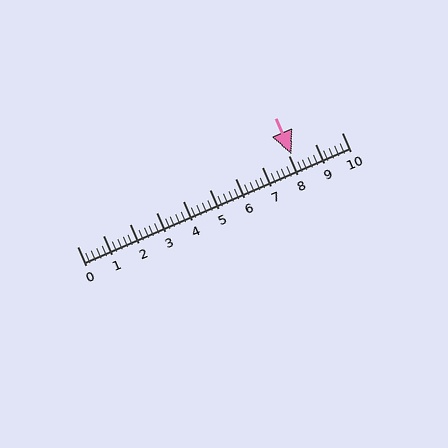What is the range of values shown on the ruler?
The ruler shows values from 0 to 10.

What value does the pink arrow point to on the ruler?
The pink arrow points to approximately 8.1.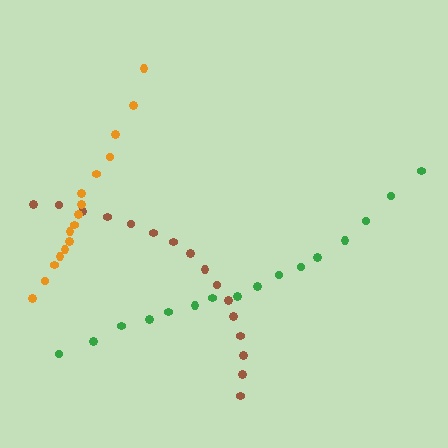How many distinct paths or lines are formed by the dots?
There are 3 distinct paths.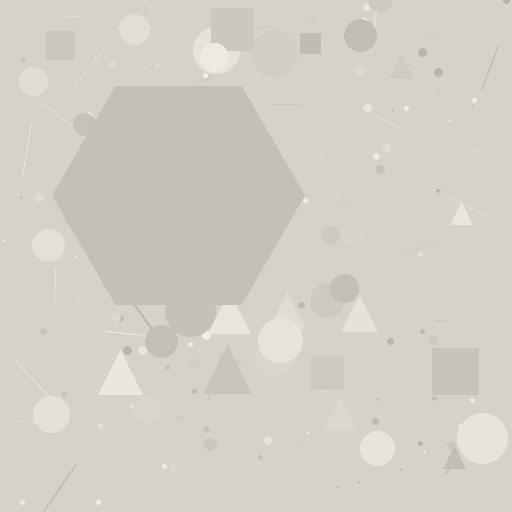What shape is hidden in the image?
A hexagon is hidden in the image.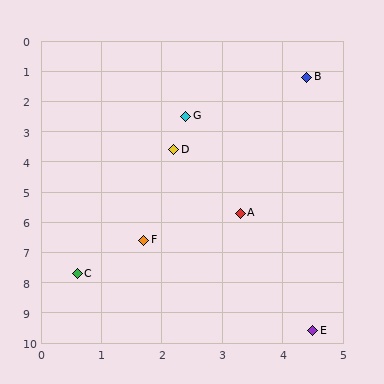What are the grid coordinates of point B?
Point B is at approximately (4.4, 1.2).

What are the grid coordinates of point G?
Point G is at approximately (2.4, 2.5).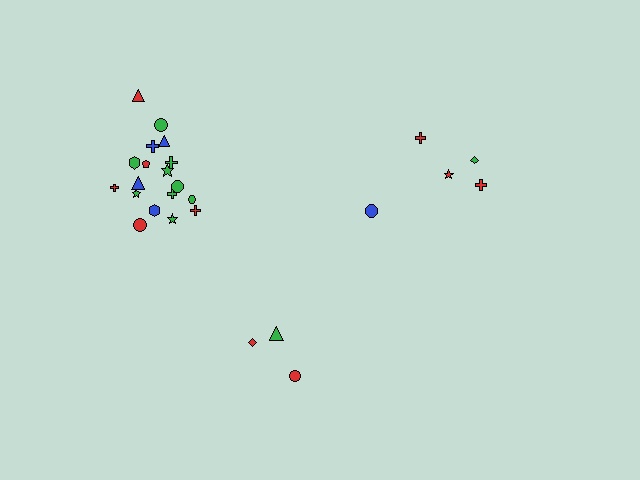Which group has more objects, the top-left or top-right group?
The top-left group.